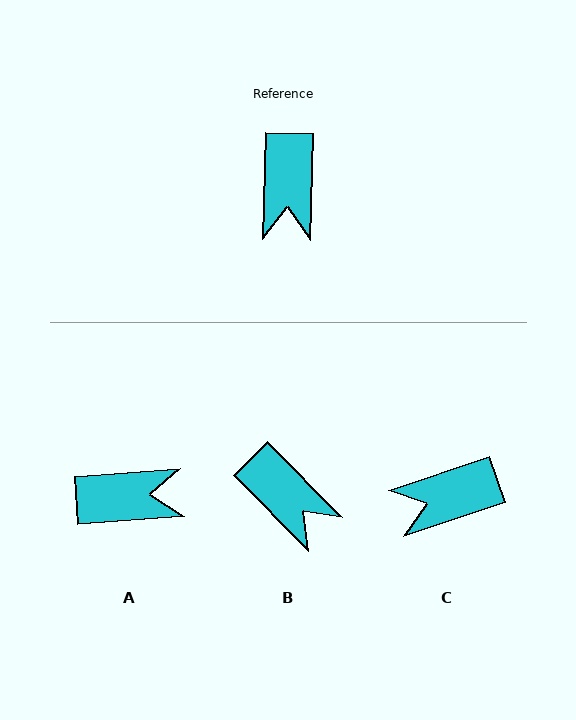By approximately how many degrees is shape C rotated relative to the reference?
Approximately 70 degrees clockwise.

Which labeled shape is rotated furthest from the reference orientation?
A, about 96 degrees away.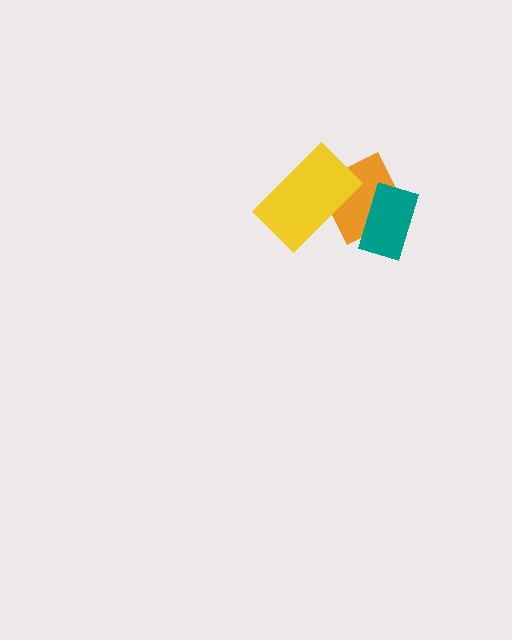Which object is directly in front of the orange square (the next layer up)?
The yellow rectangle is directly in front of the orange square.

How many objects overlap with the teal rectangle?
1 object overlaps with the teal rectangle.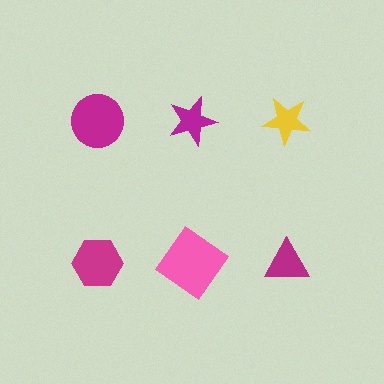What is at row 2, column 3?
A magenta triangle.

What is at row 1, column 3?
A yellow star.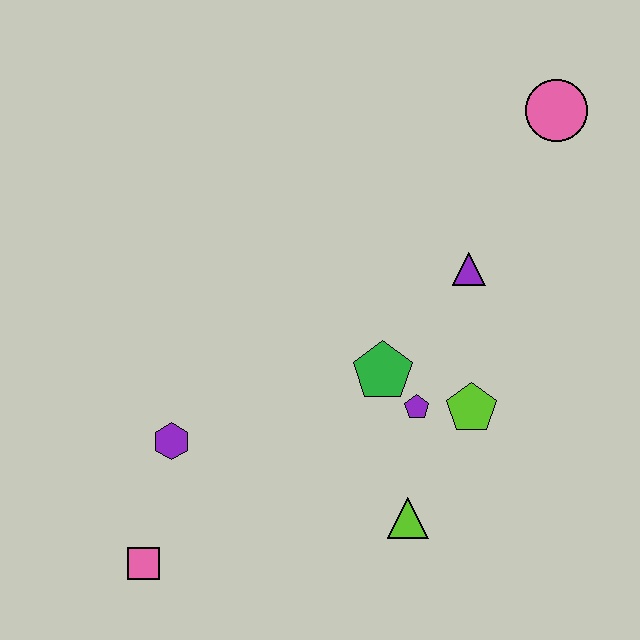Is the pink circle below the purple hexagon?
No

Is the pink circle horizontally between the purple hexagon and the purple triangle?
No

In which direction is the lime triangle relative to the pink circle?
The lime triangle is below the pink circle.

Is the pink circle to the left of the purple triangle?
No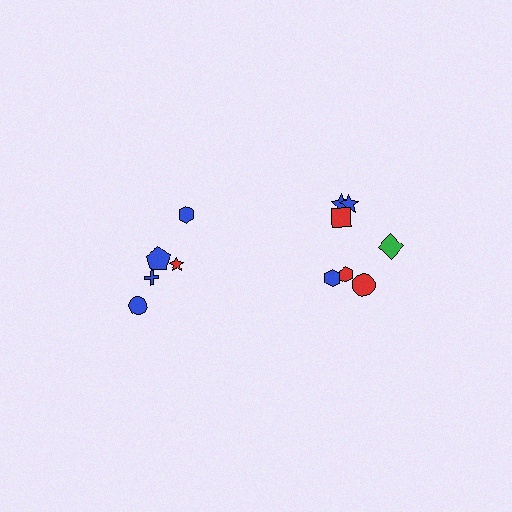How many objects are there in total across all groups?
There are 12 objects.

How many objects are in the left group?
There are 5 objects.